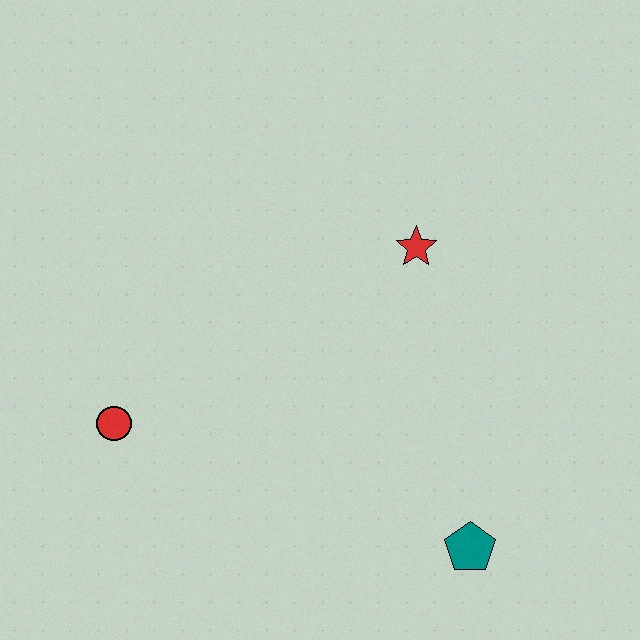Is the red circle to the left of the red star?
Yes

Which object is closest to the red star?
The teal pentagon is closest to the red star.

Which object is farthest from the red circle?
The teal pentagon is farthest from the red circle.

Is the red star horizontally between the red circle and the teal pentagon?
Yes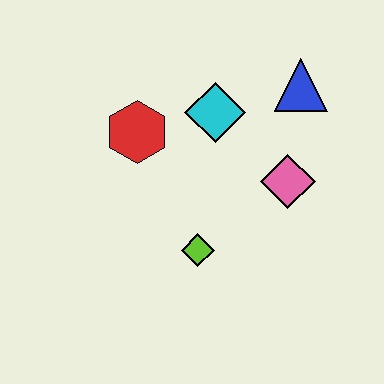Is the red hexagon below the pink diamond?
No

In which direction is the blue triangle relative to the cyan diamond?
The blue triangle is to the right of the cyan diamond.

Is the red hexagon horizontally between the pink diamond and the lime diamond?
No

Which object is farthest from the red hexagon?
The blue triangle is farthest from the red hexagon.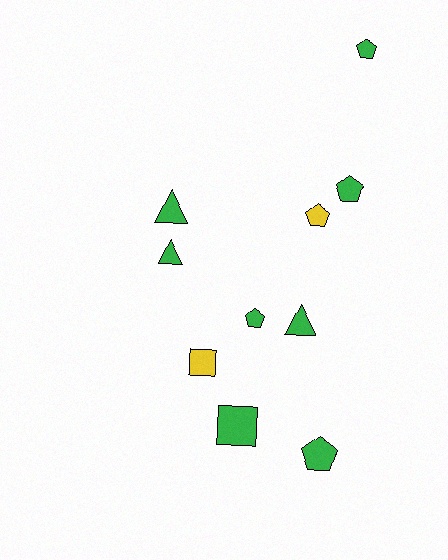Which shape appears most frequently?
Pentagon, with 5 objects.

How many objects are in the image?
There are 10 objects.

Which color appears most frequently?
Green, with 8 objects.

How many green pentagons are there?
There are 4 green pentagons.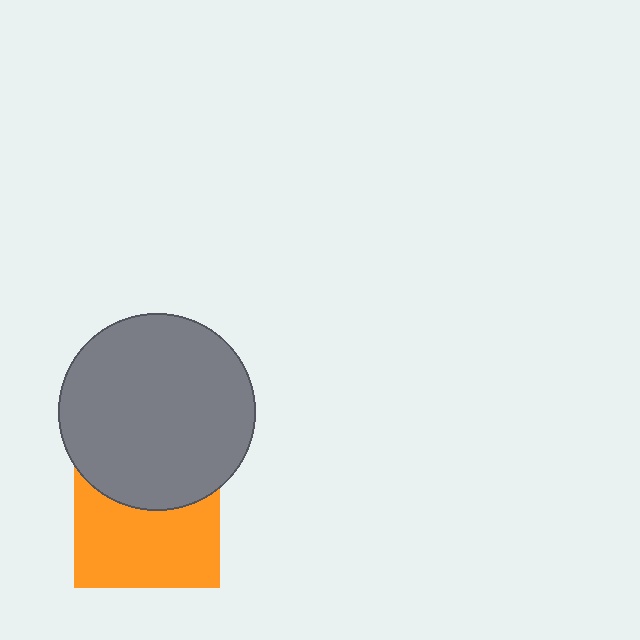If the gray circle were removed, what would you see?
You would see the complete orange square.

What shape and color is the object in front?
The object in front is a gray circle.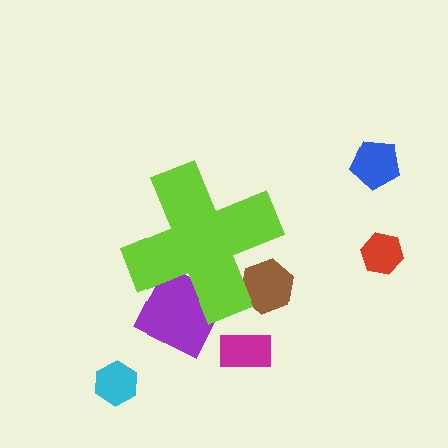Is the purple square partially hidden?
Yes, the purple square is partially hidden behind the lime cross.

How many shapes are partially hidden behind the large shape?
2 shapes are partially hidden.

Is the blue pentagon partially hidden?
No, the blue pentagon is fully visible.